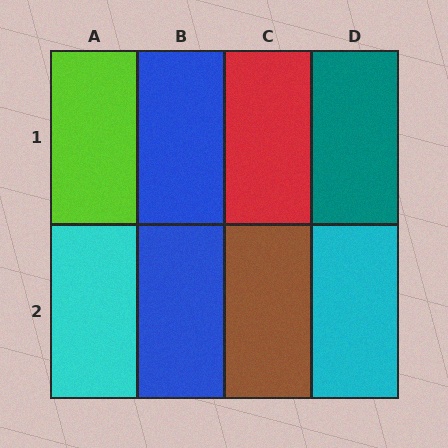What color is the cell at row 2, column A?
Cyan.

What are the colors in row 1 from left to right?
Lime, blue, red, teal.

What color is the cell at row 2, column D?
Cyan.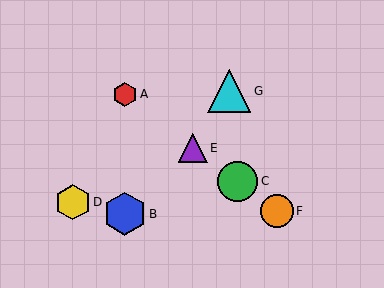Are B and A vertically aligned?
Yes, both are at x≈125.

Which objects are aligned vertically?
Objects A, B are aligned vertically.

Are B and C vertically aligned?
No, B is at x≈125 and C is at x≈238.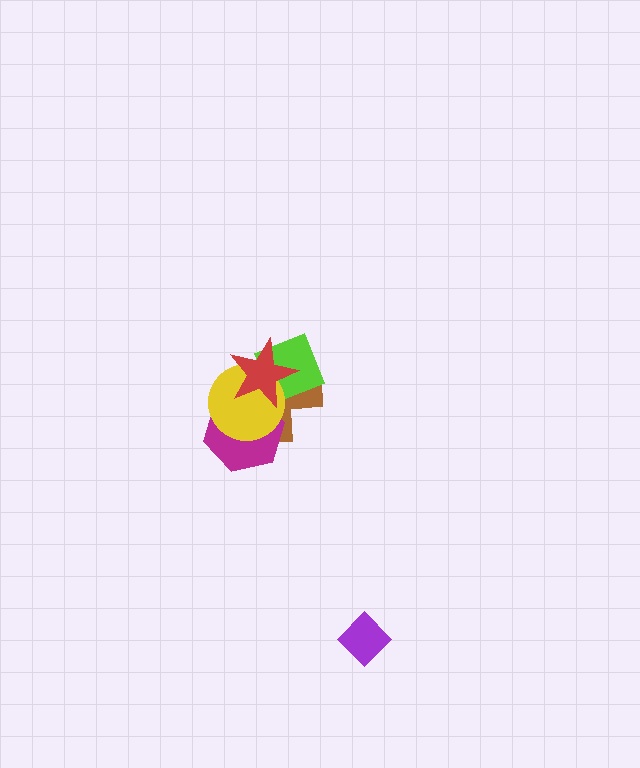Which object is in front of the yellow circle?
The red star is in front of the yellow circle.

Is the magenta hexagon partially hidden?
Yes, it is partially covered by another shape.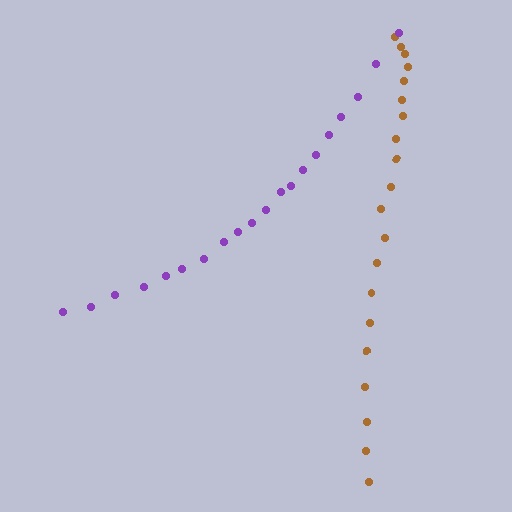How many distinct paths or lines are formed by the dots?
There are 2 distinct paths.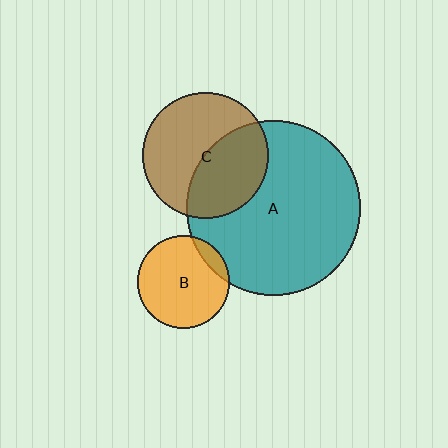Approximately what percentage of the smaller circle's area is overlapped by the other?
Approximately 10%.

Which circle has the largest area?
Circle A (teal).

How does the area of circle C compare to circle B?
Approximately 1.9 times.